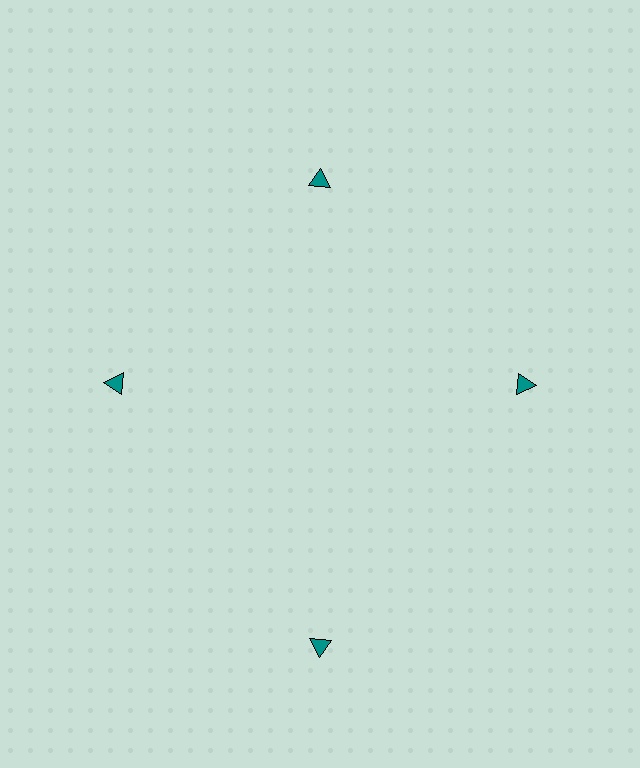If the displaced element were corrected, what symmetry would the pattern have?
It would have 4-fold rotational symmetry — the pattern would map onto itself every 90 degrees.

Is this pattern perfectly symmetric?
No. The 4 teal triangles are arranged in a ring, but one element near the 6 o'clock position is pushed outward from the center, breaking the 4-fold rotational symmetry.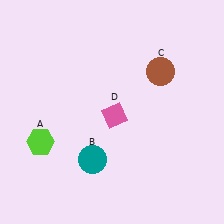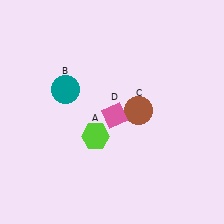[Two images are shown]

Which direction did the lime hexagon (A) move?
The lime hexagon (A) moved right.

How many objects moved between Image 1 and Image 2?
3 objects moved between the two images.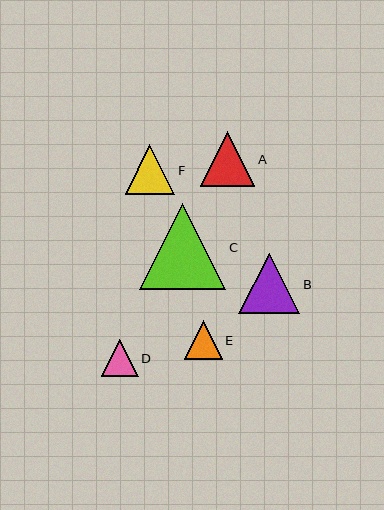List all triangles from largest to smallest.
From largest to smallest: C, B, A, F, E, D.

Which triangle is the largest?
Triangle C is the largest with a size of approximately 86 pixels.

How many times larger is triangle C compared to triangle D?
Triangle C is approximately 2.4 times the size of triangle D.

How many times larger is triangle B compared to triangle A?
Triangle B is approximately 1.1 times the size of triangle A.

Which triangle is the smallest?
Triangle D is the smallest with a size of approximately 37 pixels.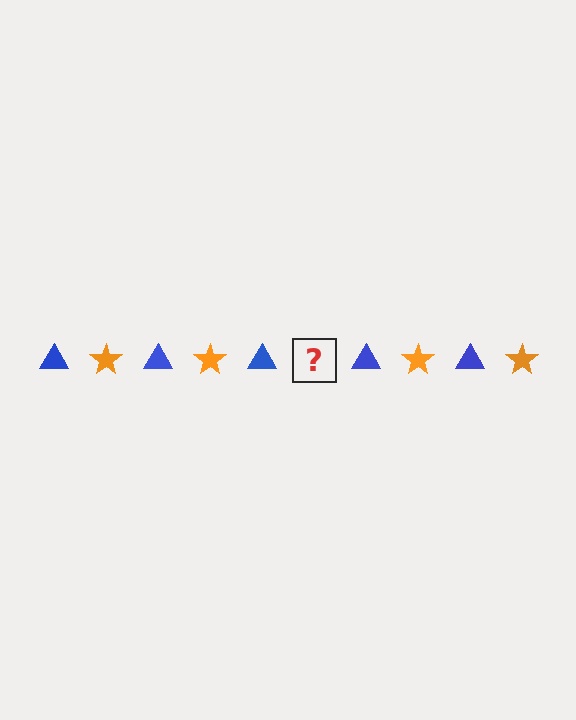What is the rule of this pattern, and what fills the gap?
The rule is that the pattern alternates between blue triangle and orange star. The gap should be filled with an orange star.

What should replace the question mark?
The question mark should be replaced with an orange star.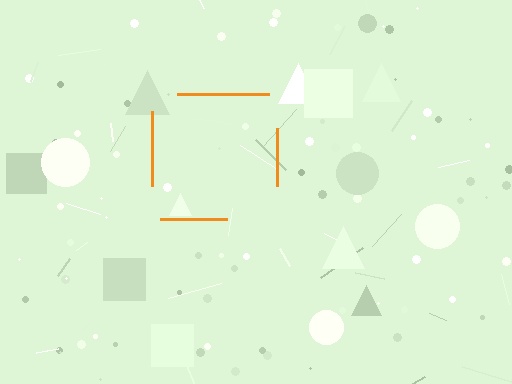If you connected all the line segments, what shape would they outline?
They would outline a square.